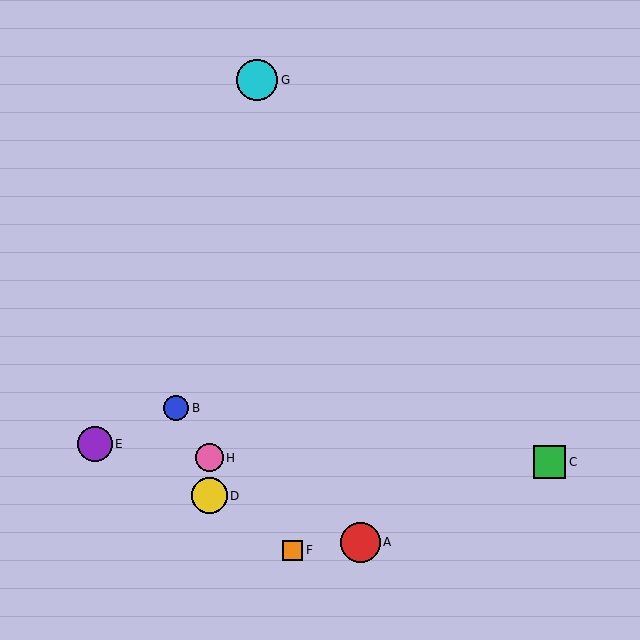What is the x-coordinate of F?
Object F is at x≈293.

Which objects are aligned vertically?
Objects D, H are aligned vertically.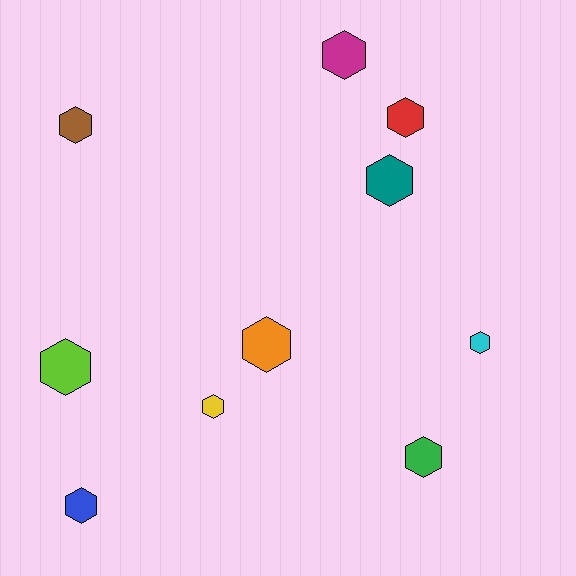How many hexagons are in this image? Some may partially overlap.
There are 10 hexagons.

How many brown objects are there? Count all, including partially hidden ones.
There is 1 brown object.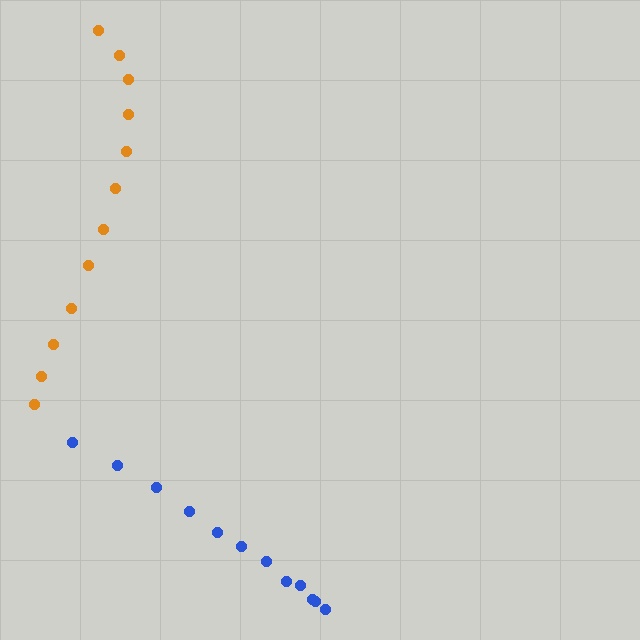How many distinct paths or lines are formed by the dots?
There are 2 distinct paths.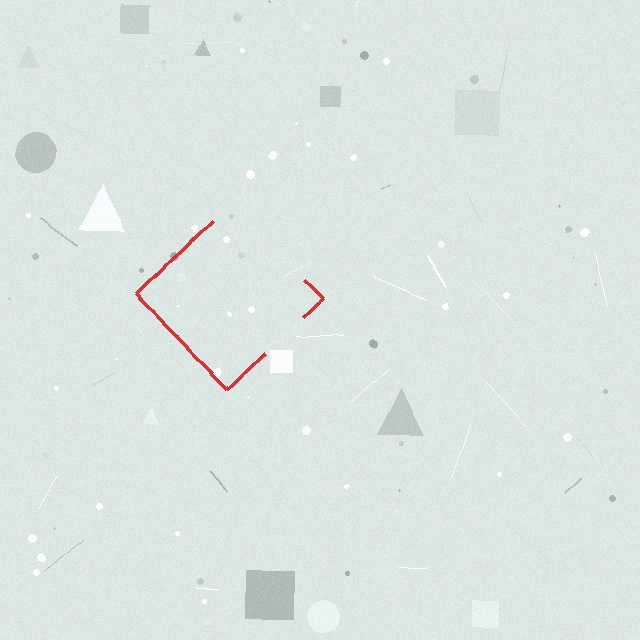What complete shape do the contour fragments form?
The contour fragments form a diamond.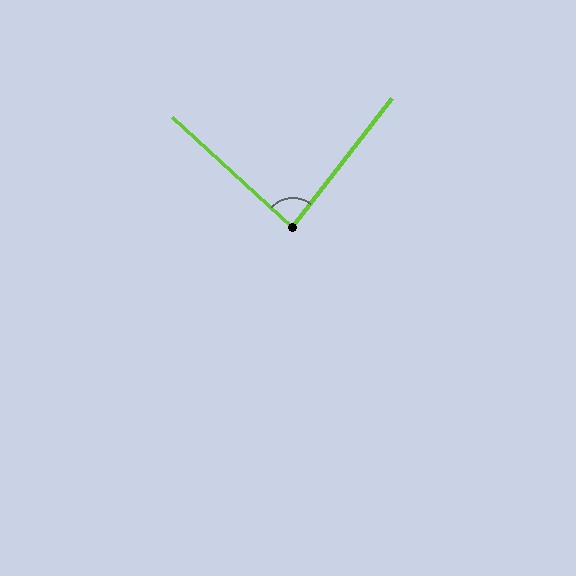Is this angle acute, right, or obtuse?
It is approximately a right angle.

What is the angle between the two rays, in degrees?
Approximately 85 degrees.